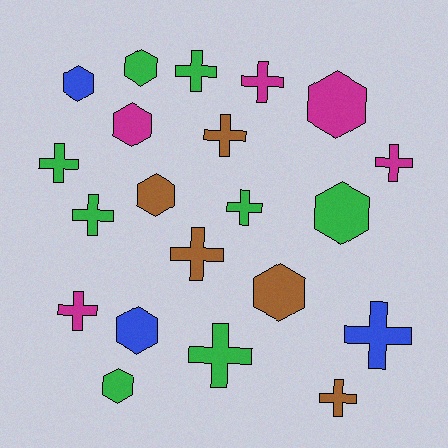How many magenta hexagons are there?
There are 2 magenta hexagons.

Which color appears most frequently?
Green, with 8 objects.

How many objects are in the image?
There are 21 objects.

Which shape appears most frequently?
Cross, with 12 objects.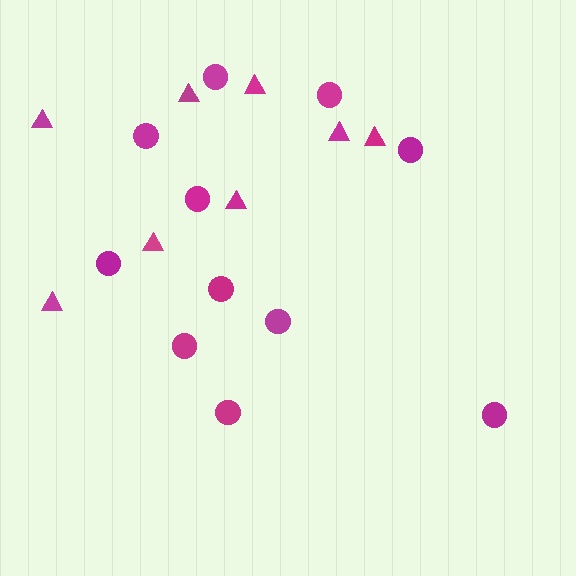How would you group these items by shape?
There are 2 groups: one group of circles (11) and one group of triangles (8).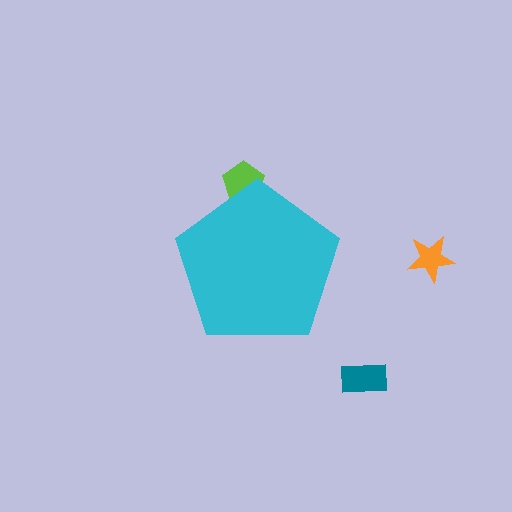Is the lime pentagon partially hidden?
Yes, the lime pentagon is partially hidden behind the cyan pentagon.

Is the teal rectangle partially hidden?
No, the teal rectangle is fully visible.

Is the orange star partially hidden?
No, the orange star is fully visible.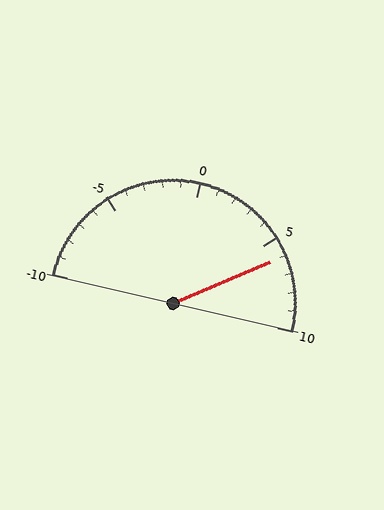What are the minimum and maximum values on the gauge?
The gauge ranges from -10 to 10.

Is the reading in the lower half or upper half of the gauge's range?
The reading is in the upper half of the range (-10 to 10).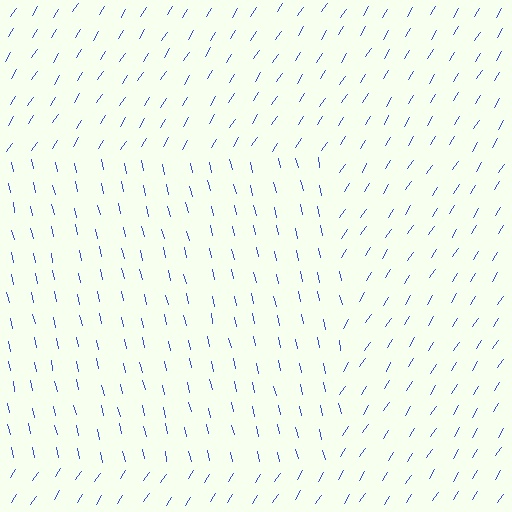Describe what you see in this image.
The image is filled with small blue line segments. A rectangle region in the image has lines oriented differently from the surrounding lines, creating a visible texture boundary.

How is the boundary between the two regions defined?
The boundary is defined purely by a change in line orientation (approximately 45 degrees difference). All lines are the same color and thickness.